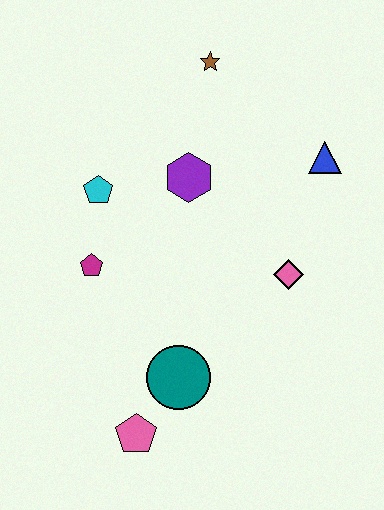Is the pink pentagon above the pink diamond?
No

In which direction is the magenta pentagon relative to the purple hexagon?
The magenta pentagon is to the left of the purple hexagon.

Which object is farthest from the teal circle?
The brown star is farthest from the teal circle.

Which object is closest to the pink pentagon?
The teal circle is closest to the pink pentagon.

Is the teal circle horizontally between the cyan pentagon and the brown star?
Yes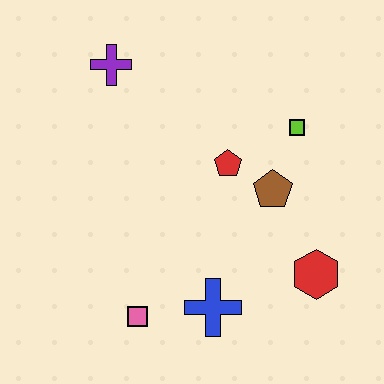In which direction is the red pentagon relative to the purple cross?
The red pentagon is to the right of the purple cross.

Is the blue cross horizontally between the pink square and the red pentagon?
Yes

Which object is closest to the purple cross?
The red pentagon is closest to the purple cross.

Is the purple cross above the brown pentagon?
Yes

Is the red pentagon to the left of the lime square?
Yes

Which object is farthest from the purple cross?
The red hexagon is farthest from the purple cross.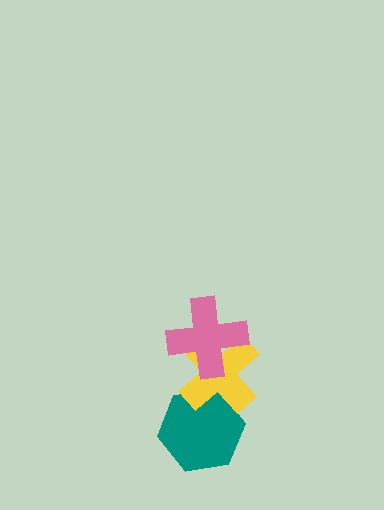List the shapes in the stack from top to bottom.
From top to bottom: the pink cross, the yellow cross, the teal hexagon.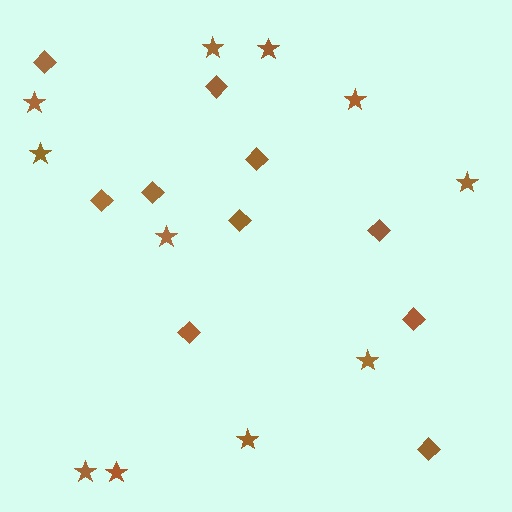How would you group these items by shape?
There are 2 groups: one group of stars (11) and one group of diamonds (10).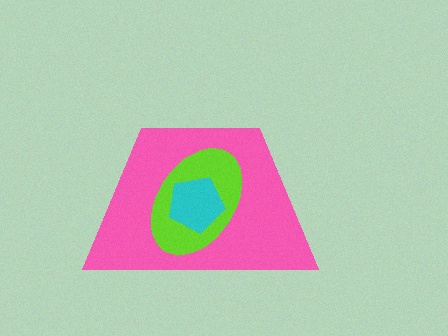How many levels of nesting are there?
3.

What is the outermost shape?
The pink trapezoid.